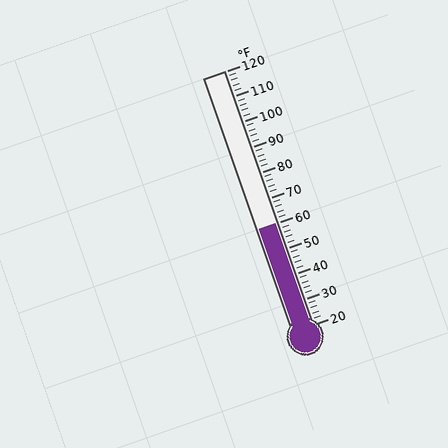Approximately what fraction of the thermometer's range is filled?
The thermometer is filled to approximately 40% of its range.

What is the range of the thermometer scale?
The thermometer scale ranges from 20°F to 120°F.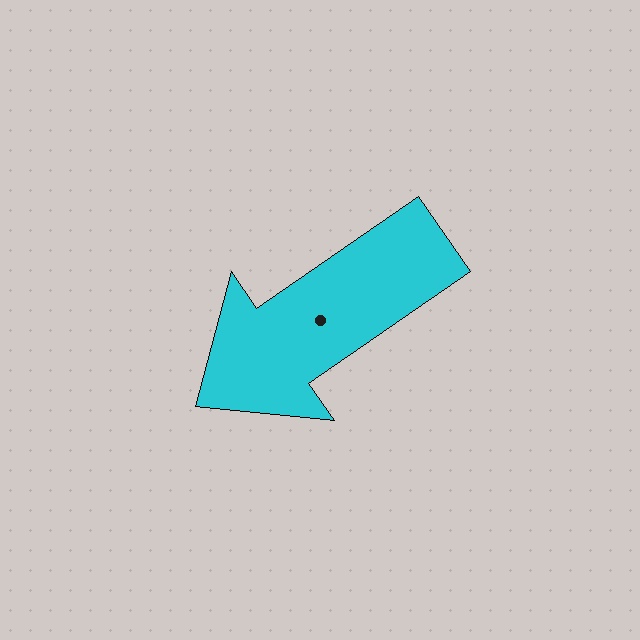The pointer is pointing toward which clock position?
Roughly 8 o'clock.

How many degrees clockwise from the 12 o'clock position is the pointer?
Approximately 235 degrees.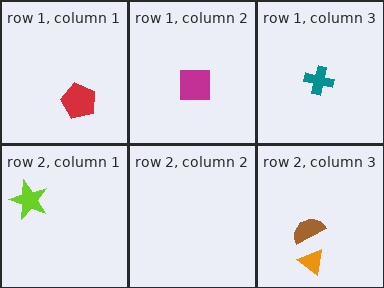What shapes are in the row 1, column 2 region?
The magenta square.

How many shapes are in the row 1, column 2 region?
1.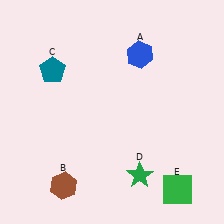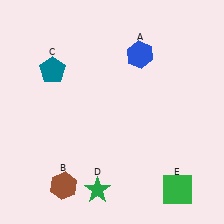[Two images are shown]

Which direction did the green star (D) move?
The green star (D) moved left.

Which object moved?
The green star (D) moved left.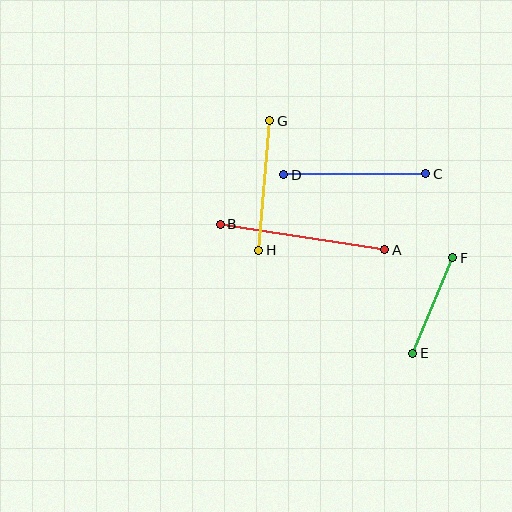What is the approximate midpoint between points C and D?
The midpoint is at approximately (355, 174) pixels.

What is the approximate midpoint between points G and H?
The midpoint is at approximately (264, 186) pixels.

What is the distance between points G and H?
The distance is approximately 130 pixels.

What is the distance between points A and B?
The distance is approximately 167 pixels.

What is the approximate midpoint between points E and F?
The midpoint is at approximately (433, 305) pixels.